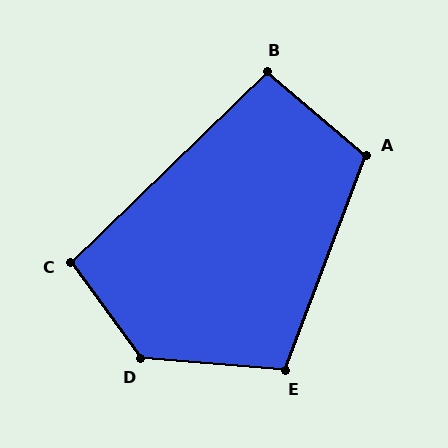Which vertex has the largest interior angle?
D, at approximately 131 degrees.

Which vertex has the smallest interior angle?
B, at approximately 96 degrees.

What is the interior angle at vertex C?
Approximately 98 degrees (obtuse).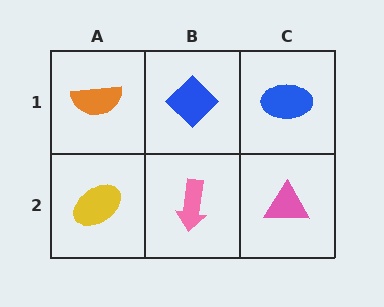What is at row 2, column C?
A pink triangle.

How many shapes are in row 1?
3 shapes.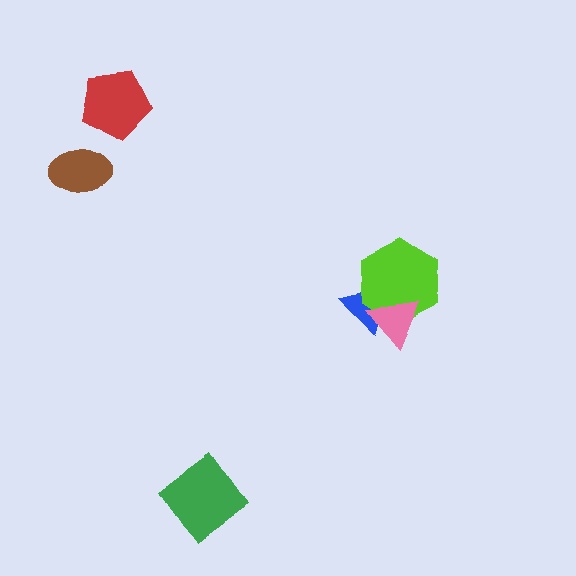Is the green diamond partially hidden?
No, no other shape covers it.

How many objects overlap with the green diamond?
0 objects overlap with the green diamond.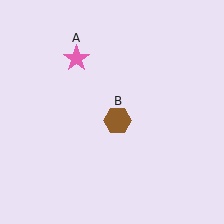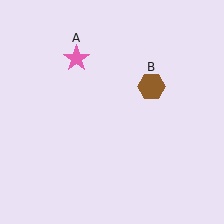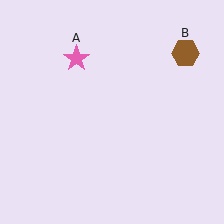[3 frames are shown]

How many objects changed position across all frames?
1 object changed position: brown hexagon (object B).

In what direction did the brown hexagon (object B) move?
The brown hexagon (object B) moved up and to the right.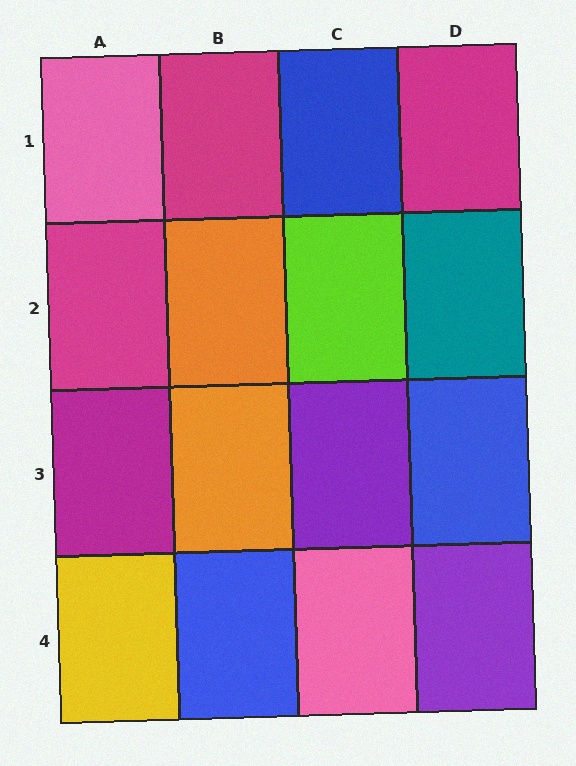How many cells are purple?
2 cells are purple.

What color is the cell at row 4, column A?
Yellow.